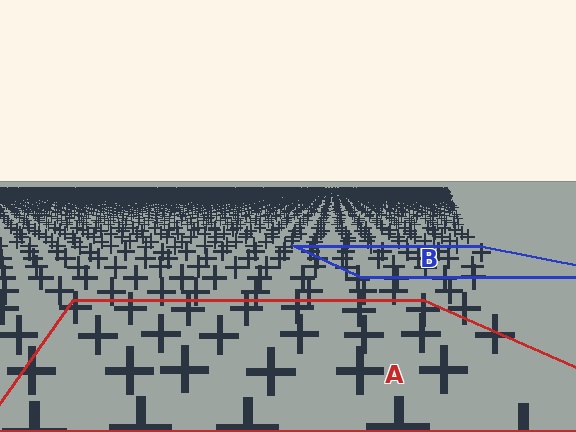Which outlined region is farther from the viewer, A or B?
Region B is farther from the viewer — the texture elements inside it appear smaller and more densely packed.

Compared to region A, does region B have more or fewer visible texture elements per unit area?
Region B has more texture elements per unit area — they are packed more densely because it is farther away.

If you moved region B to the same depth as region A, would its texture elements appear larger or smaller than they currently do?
They would appear larger. At a closer depth, the same texture elements are projected at a bigger on-screen size.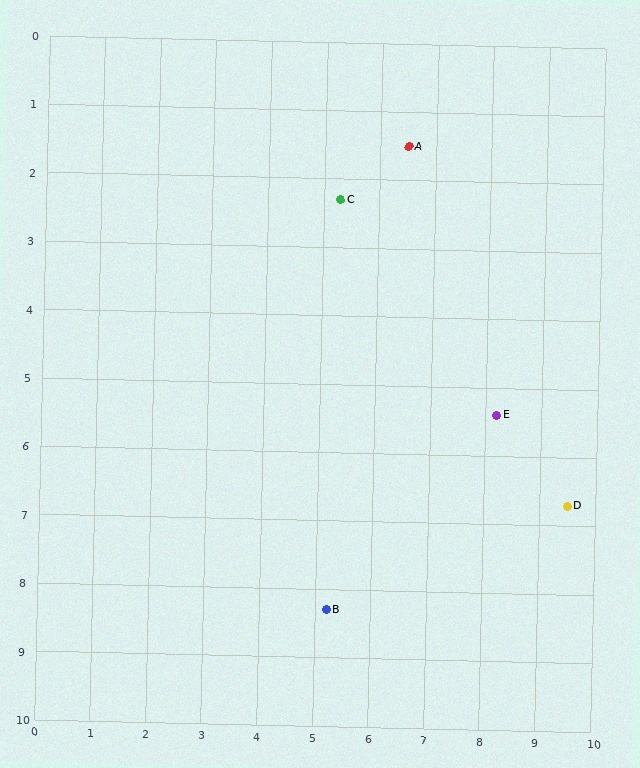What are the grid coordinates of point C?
Point C is at approximately (5.3, 2.3).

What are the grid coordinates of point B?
Point B is at approximately (5.2, 8.3).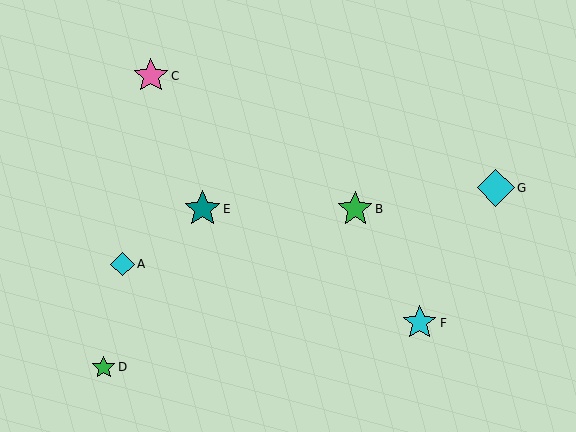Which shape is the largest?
The cyan diamond (labeled G) is the largest.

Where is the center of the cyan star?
The center of the cyan star is at (420, 323).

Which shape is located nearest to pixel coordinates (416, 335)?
The cyan star (labeled F) at (420, 323) is nearest to that location.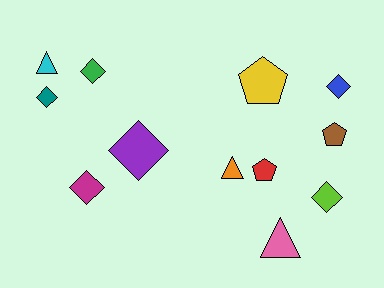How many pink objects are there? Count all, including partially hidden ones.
There is 1 pink object.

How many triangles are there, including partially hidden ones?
There are 3 triangles.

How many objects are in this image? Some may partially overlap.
There are 12 objects.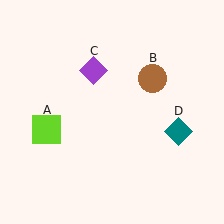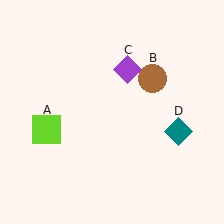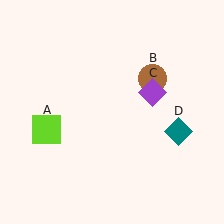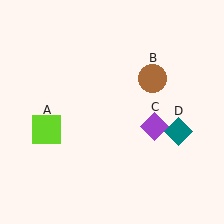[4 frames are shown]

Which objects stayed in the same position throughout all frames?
Lime square (object A) and brown circle (object B) and teal diamond (object D) remained stationary.